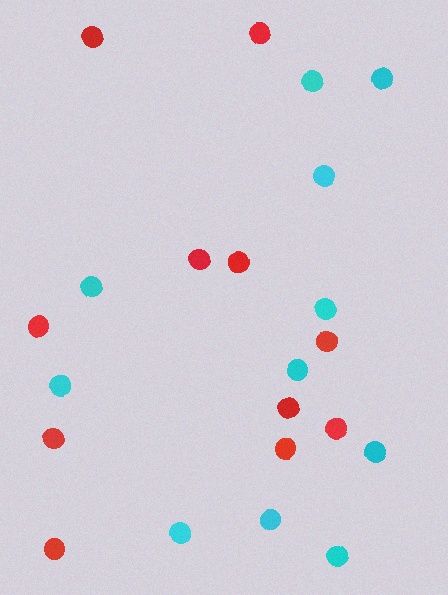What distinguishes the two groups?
There are 2 groups: one group of red circles (11) and one group of cyan circles (11).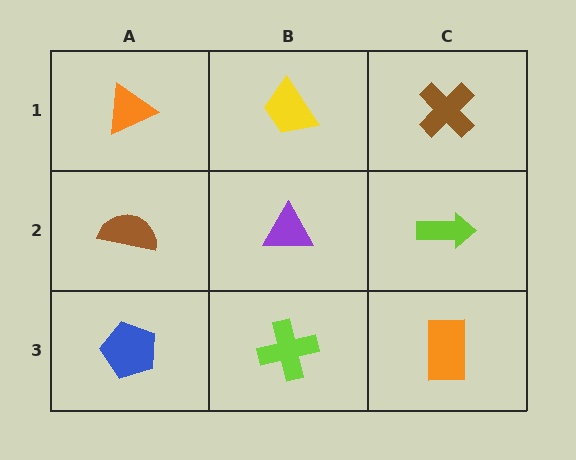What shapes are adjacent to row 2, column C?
A brown cross (row 1, column C), an orange rectangle (row 3, column C), a purple triangle (row 2, column B).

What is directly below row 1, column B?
A purple triangle.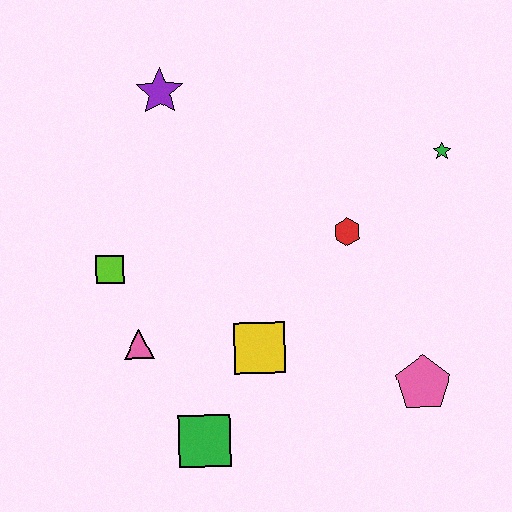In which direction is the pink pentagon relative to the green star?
The pink pentagon is below the green star.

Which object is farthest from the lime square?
The green star is farthest from the lime square.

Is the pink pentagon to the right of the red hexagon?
Yes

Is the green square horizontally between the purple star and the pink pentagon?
Yes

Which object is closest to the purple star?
The lime square is closest to the purple star.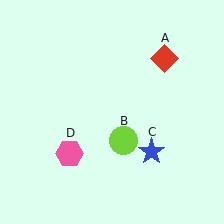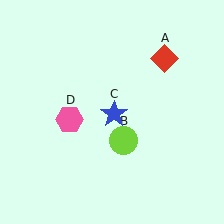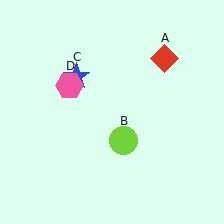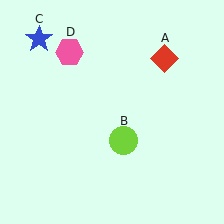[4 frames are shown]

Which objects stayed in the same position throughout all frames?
Red diamond (object A) and lime circle (object B) remained stationary.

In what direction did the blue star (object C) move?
The blue star (object C) moved up and to the left.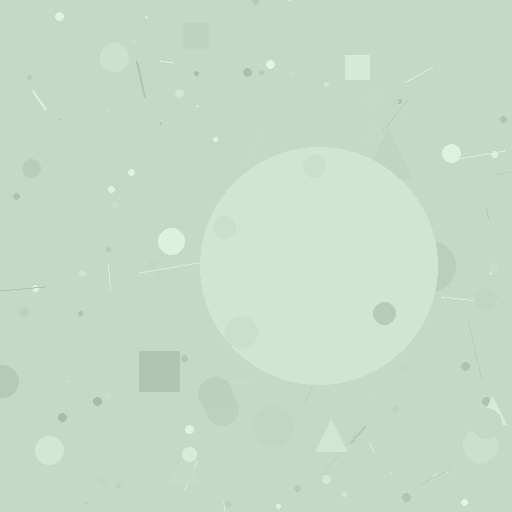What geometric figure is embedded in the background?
A circle is embedded in the background.